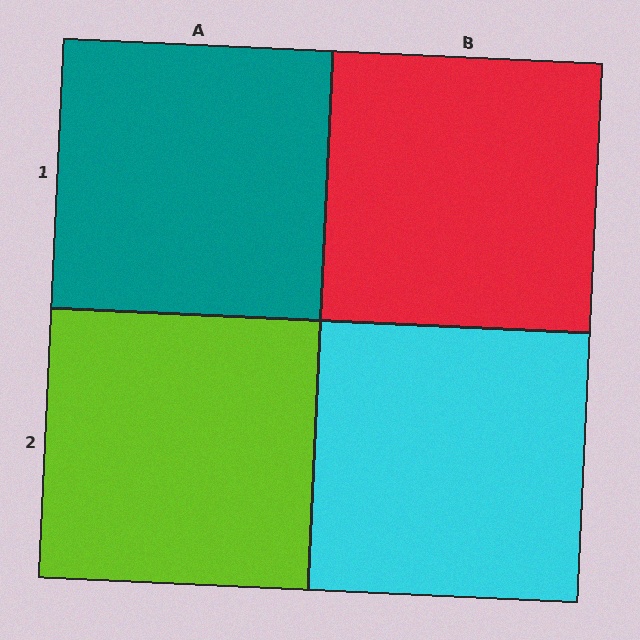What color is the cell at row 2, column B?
Cyan.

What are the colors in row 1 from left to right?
Teal, red.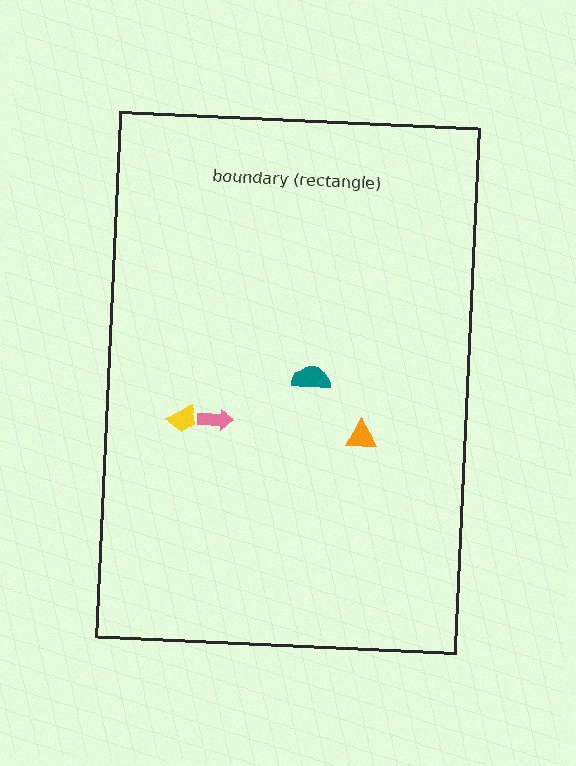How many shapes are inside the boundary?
4 inside, 0 outside.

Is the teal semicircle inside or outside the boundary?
Inside.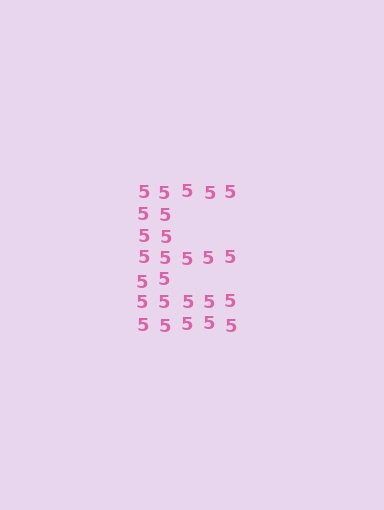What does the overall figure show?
The overall figure shows the letter E.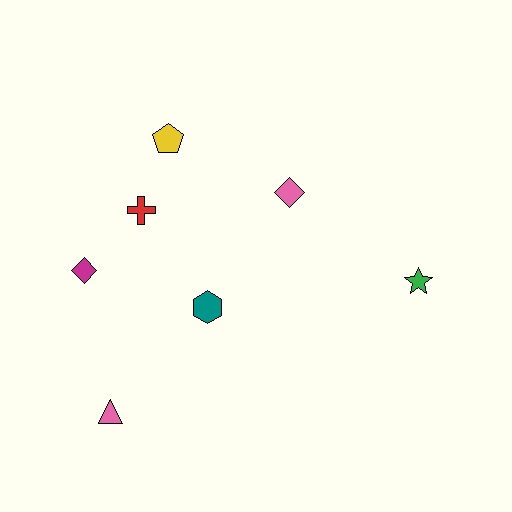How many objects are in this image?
There are 7 objects.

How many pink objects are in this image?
There are 2 pink objects.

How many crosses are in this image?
There is 1 cross.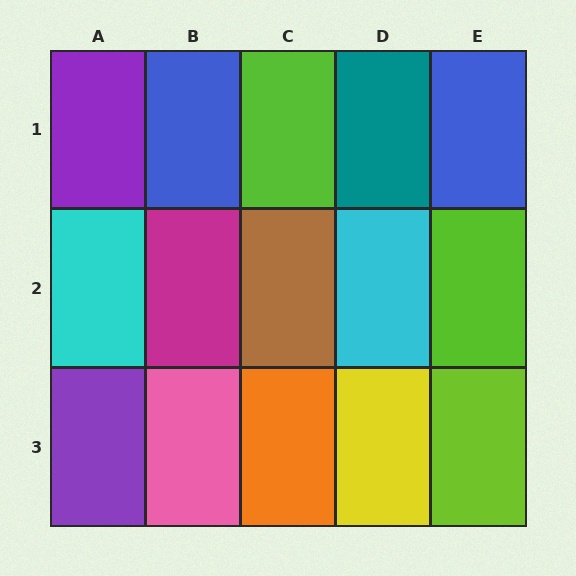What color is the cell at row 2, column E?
Lime.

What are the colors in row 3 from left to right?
Purple, pink, orange, yellow, lime.